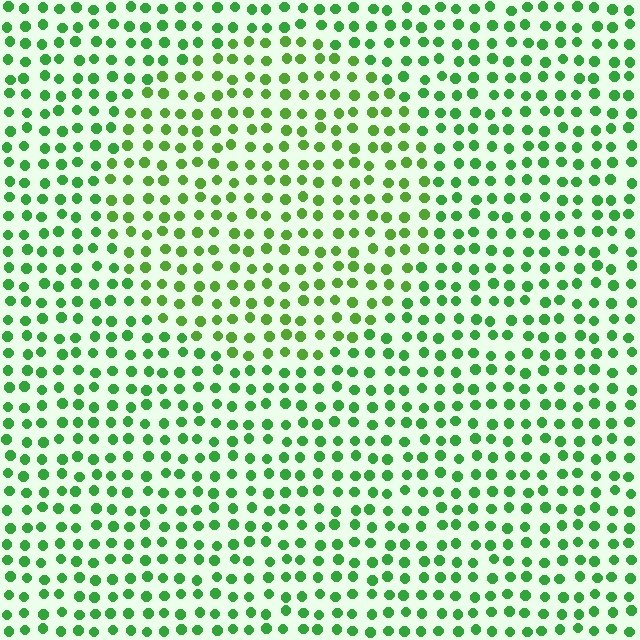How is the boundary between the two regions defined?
The boundary is defined purely by a slight shift in hue (about 21 degrees). Spacing, size, and orientation are identical on both sides.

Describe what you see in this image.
The image is filled with small green elements in a uniform arrangement. A circle-shaped region is visible where the elements are tinted to a slightly different hue, forming a subtle color boundary.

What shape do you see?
I see a circle.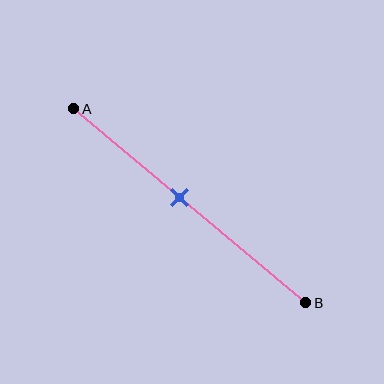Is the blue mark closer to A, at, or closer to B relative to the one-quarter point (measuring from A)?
The blue mark is closer to point B than the one-quarter point of segment AB.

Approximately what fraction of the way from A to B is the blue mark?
The blue mark is approximately 45% of the way from A to B.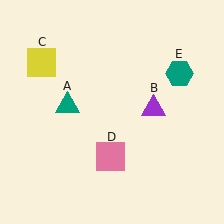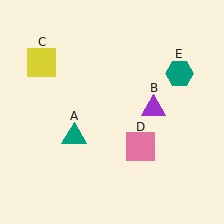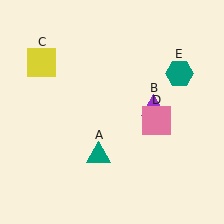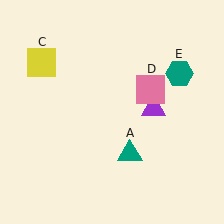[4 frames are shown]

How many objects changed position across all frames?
2 objects changed position: teal triangle (object A), pink square (object D).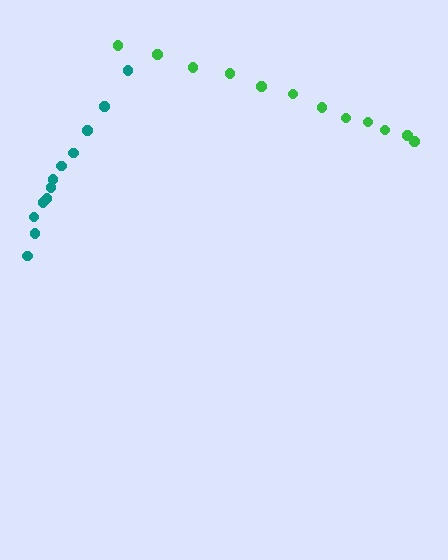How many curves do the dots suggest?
There are 2 distinct paths.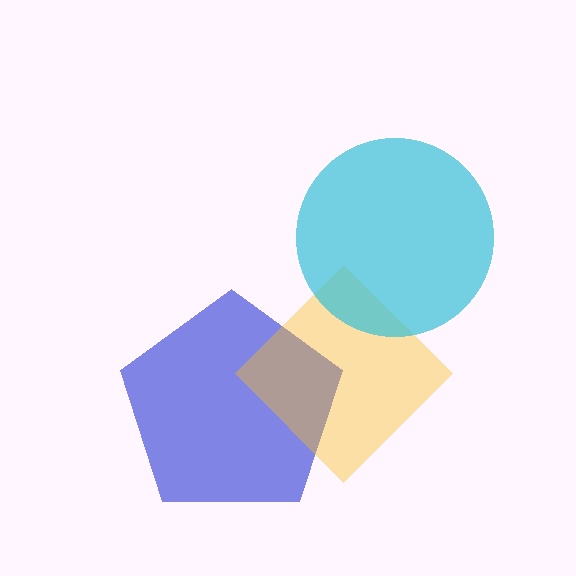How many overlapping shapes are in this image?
There are 3 overlapping shapes in the image.